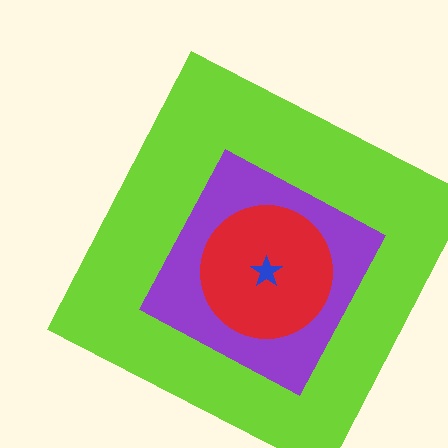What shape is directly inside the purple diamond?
The red circle.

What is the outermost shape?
The lime square.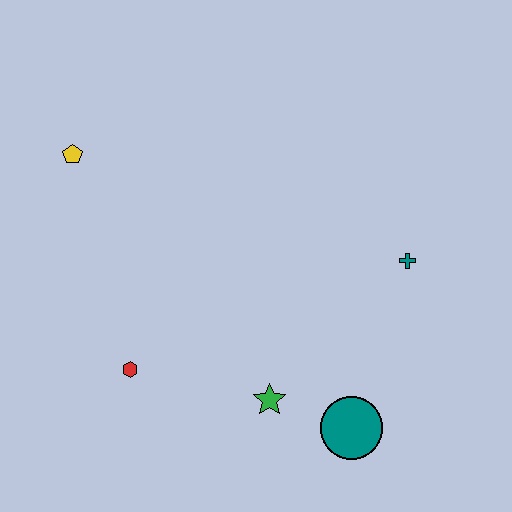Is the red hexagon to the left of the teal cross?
Yes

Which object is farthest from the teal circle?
The yellow pentagon is farthest from the teal circle.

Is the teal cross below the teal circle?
No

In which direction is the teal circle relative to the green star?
The teal circle is to the right of the green star.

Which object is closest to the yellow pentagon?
The red hexagon is closest to the yellow pentagon.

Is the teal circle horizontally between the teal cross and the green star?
Yes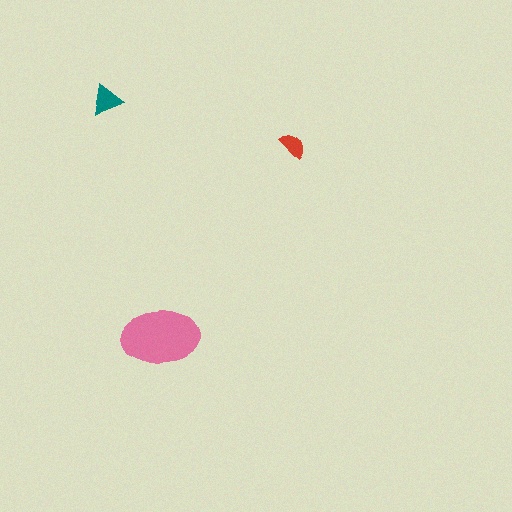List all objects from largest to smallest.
The pink ellipse, the teal triangle, the red semicircle.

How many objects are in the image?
There are 3 objects in the image.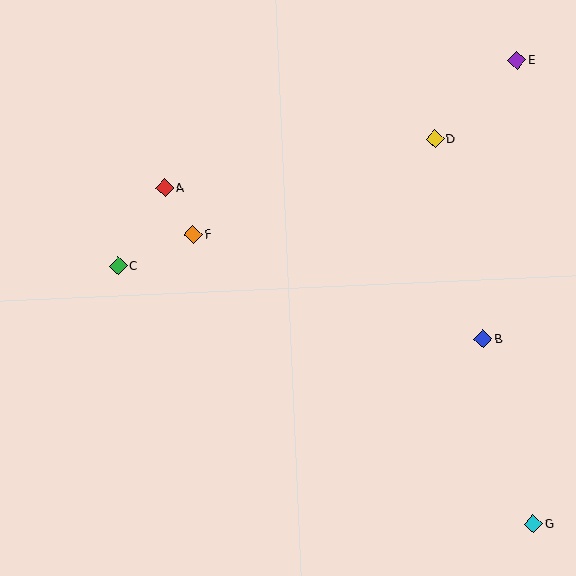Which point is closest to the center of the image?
Point F at (193, 235) is closest to the center.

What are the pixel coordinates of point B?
Point B is at (483, 339).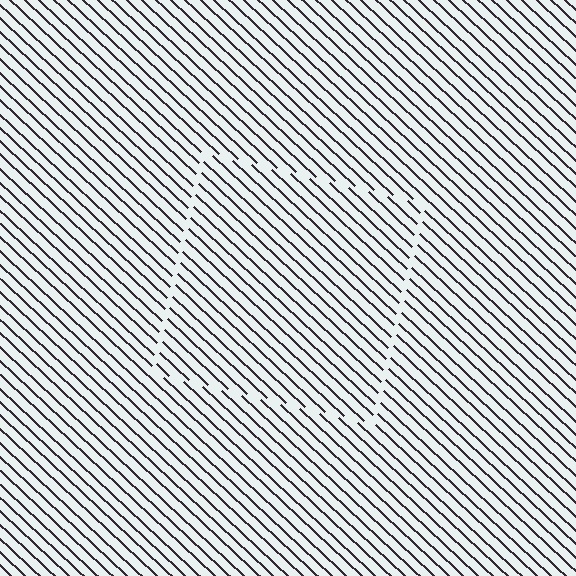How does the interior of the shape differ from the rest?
The interior of the shape contains the same grating, shifted by half a period — the contour is defined by the phase discontinuity where line-ends from the inner and outer gratings abut.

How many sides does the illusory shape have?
4 sides — the line-ends trace a square.